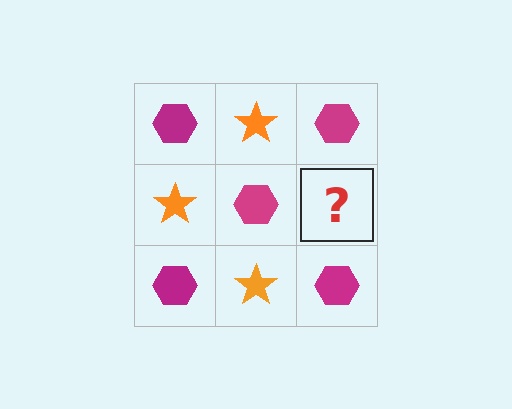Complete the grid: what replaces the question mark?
The question mark should be replaced with an orange star.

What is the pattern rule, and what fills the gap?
The rule is that it alternates magenta hexagon and orange star in a checkerboard pattern. The gap should be filled with an orange star.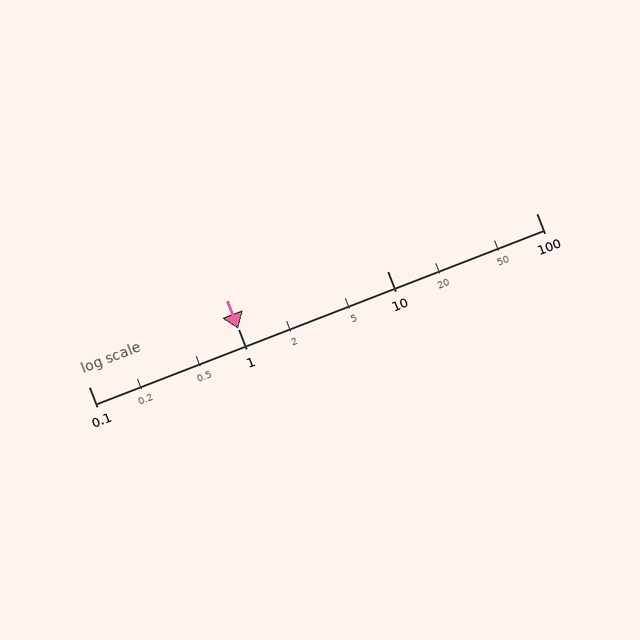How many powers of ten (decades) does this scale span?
The scale spans 3 decades, from 0.1 to 100.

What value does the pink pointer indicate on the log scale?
The pointer indicates approximately 1.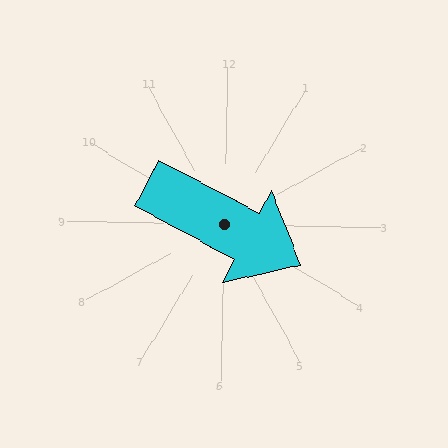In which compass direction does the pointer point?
Southeast.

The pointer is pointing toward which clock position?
Roughly 4 o'clock.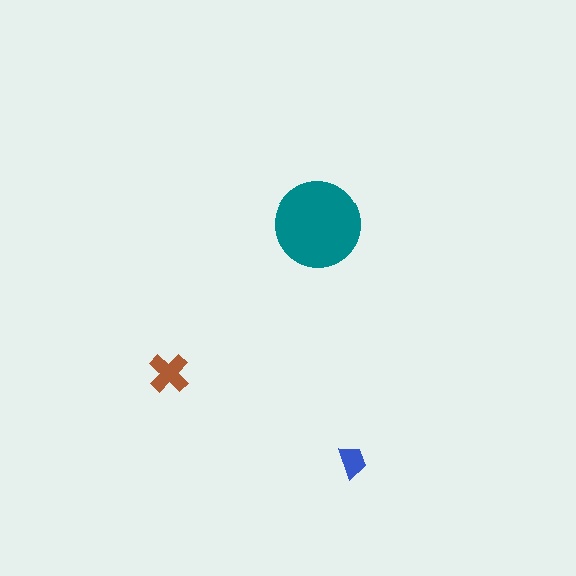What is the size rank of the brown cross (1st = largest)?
2nd.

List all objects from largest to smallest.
The teal circle, the brown cross, the blue trapezoid.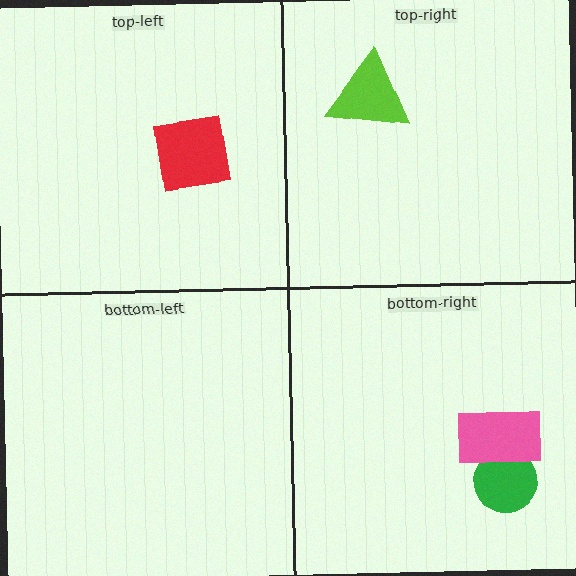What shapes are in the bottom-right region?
The green circle, the pink rectangle.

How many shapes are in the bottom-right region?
2.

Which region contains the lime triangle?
The top-right region.